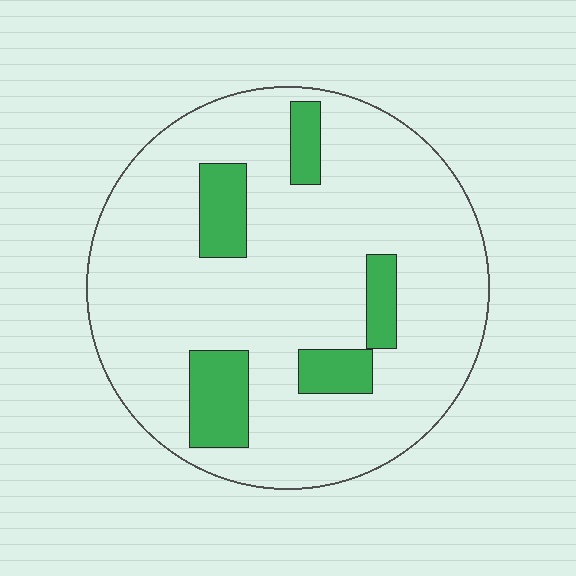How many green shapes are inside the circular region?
5.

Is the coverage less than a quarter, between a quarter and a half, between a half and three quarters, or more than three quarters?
Less than a quarter.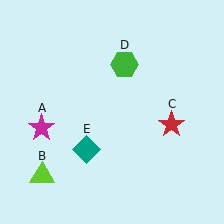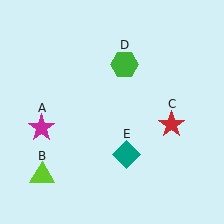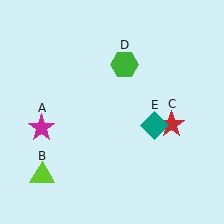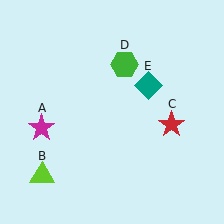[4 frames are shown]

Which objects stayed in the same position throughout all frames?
Magenta star (object A) and lime triangle (object B) and red star (object C) and green hexagon (object D) remained stationary.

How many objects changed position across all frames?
1 object changed position: teal diamond (object E).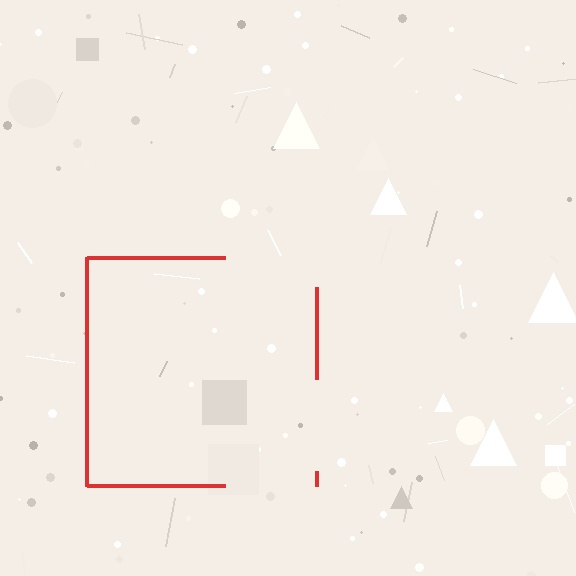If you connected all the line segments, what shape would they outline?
They would outline a square.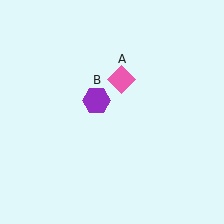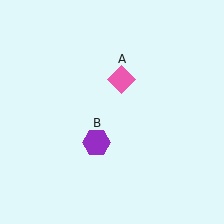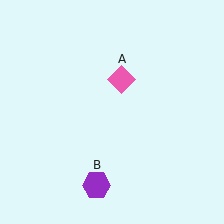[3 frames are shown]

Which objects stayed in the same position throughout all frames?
Pink diamond (object A) remained stationary.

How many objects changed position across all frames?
1 object changed position: purple hexagon (object B).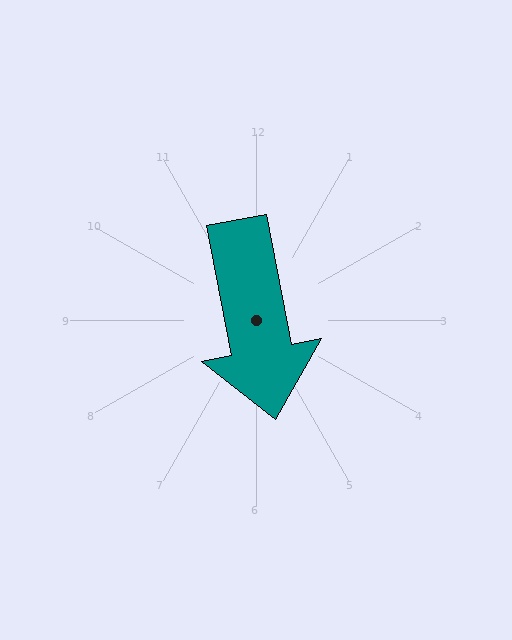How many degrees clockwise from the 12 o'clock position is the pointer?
Approximately 169 degrees.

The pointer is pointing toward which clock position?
Roughly 6 o'clock.